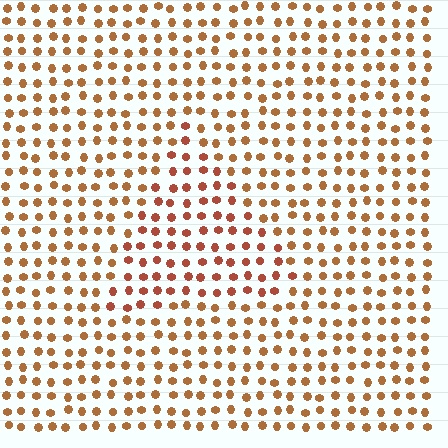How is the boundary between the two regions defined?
The boundary is defined purely by a slight shift in hue (about 20 degrees). Spacing, size, and orientation are identical on both sides.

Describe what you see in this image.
The image is filled with small brown elements in a uniform arrangement. A triangle-shaped region is visible where the elements are tinted to a slightly different hue, forming a subtle color boundary.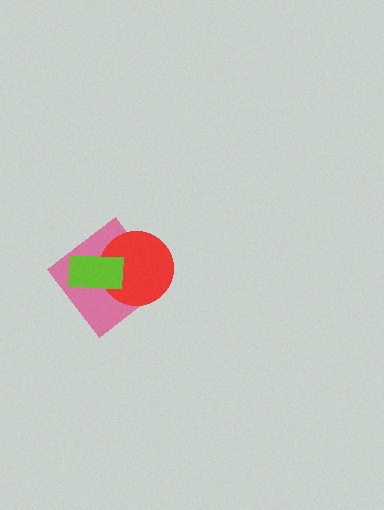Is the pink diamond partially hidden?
Yes, it is partially covered by another shape.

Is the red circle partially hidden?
Yes, it is partially covered by another shape.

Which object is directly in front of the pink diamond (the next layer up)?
The red circle is directly in front of the pink diamond.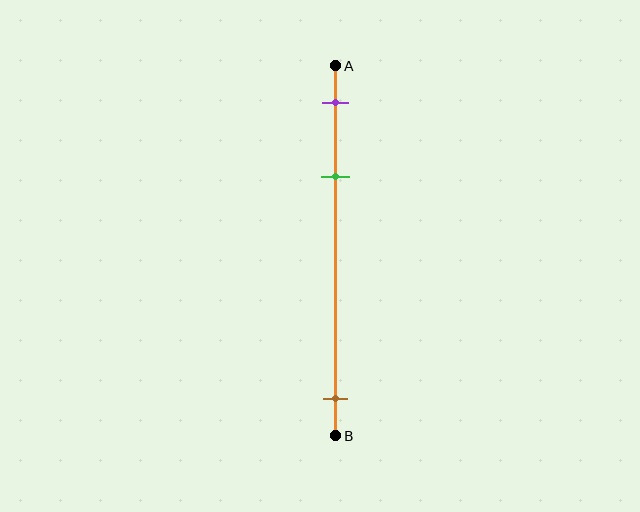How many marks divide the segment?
There are 3 marks dividing the segment.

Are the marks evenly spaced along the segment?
No, the marks are not evenly spaced.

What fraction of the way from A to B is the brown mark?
The brown mark is approximately 90% (0.9) of the way from A to B.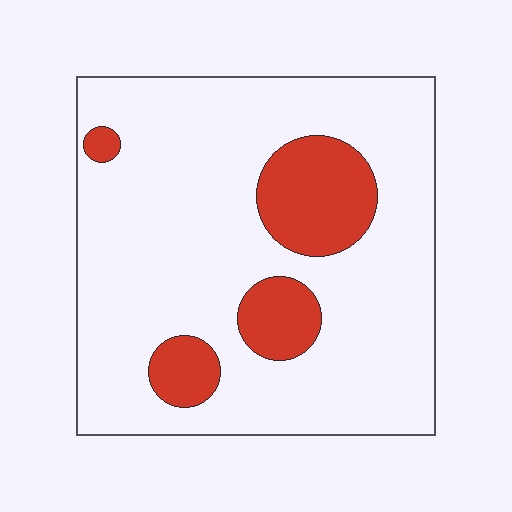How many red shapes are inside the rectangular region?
4.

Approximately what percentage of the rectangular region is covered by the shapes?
Approximately 15%.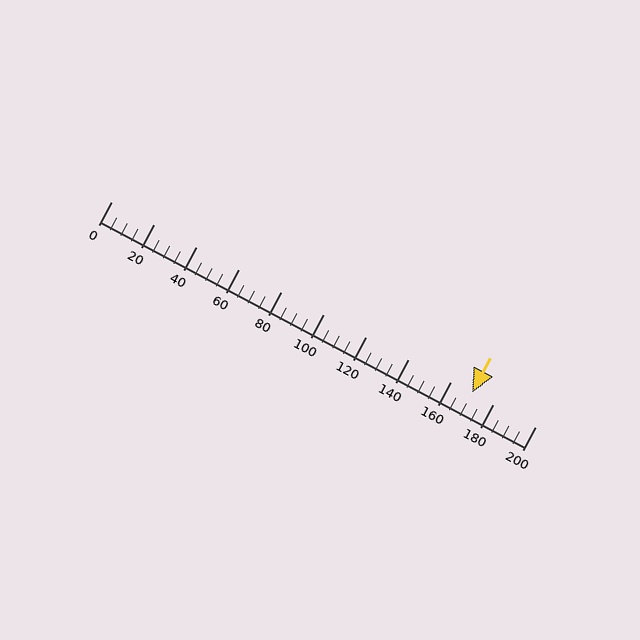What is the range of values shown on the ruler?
The ruler shows values from 0 to 200.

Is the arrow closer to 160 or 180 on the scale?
The arrow is closer to 180.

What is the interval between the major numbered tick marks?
The major tick marks are spaced 20 units apart.